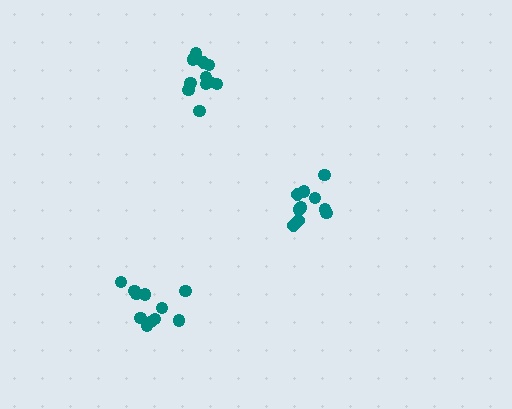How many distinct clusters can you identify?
There are 3 distinct clusters.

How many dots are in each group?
Group 1: 11 dots, Group 2: 12 dots, Group 3: 11 dots (34 total).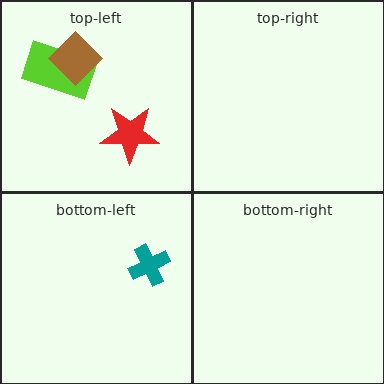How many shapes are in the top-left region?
3.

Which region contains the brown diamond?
The top-left region.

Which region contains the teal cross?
The bottom-left region.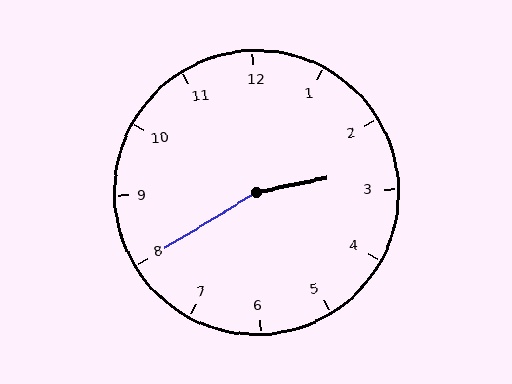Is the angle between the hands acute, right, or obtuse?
It is obtuse.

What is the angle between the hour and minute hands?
Approximately 160 degrees.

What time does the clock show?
2:40.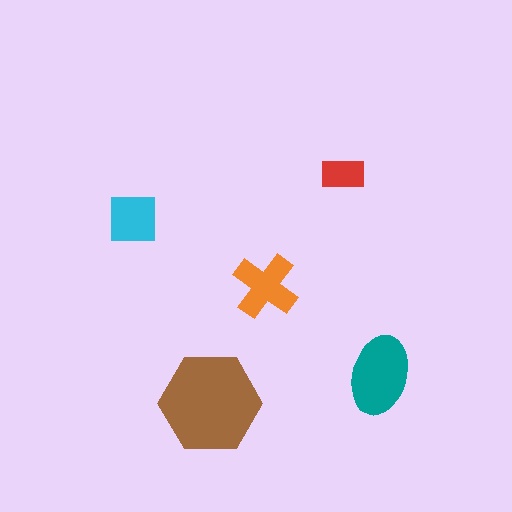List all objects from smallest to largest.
The red rectangle, the cyan square, the orange cross, the teal ellipse, the brown hexagon.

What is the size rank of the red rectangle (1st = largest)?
5th.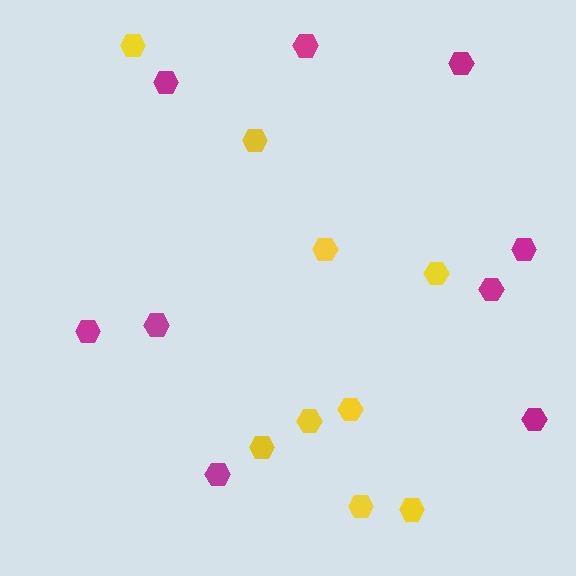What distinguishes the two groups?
There are 2 groups: one group of magenta hexagons (9) and one group of yellow hexagons (9).